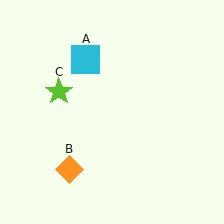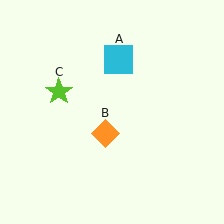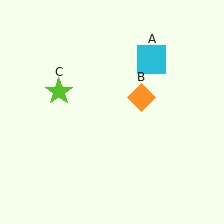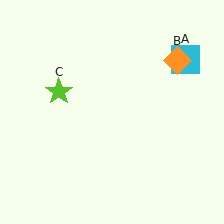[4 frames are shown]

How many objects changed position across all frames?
2 objects changed position: cyan square (object A), orange diamond (object B).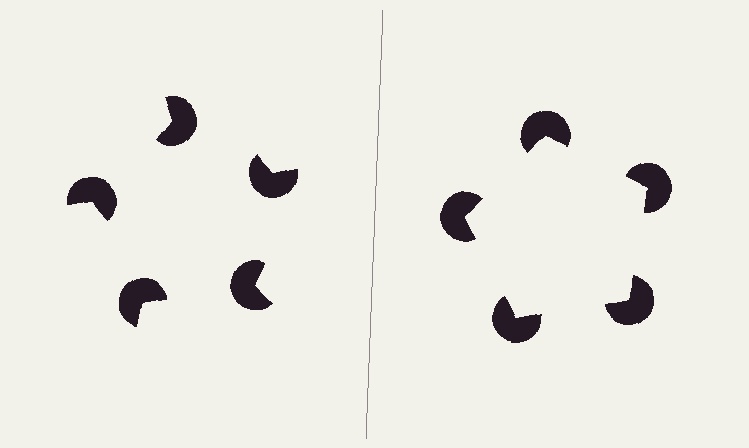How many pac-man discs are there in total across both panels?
10 — 5 on each side.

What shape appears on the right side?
An illusory pentagon.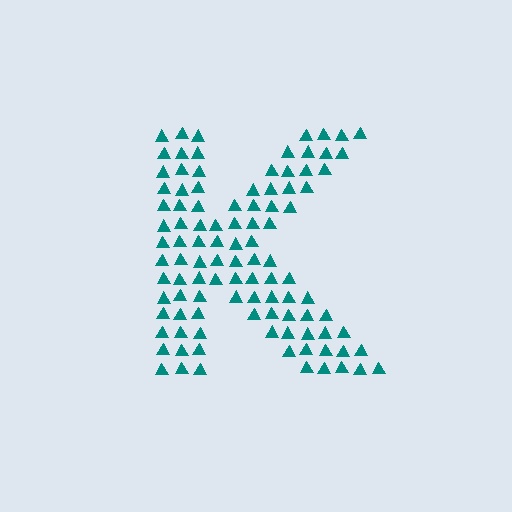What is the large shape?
The large shape is the letter K.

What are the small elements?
The small elements are triangles.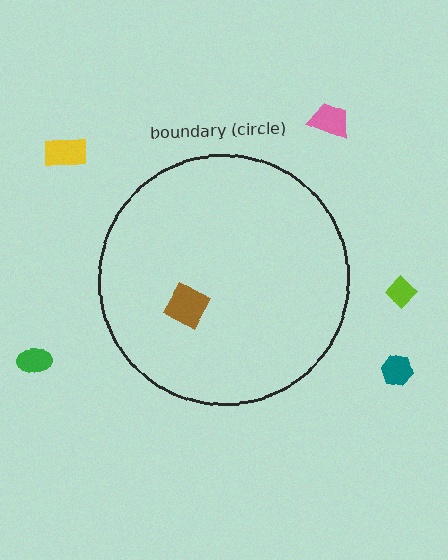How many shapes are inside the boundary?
1 inside, 5 outside.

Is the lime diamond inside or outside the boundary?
Outside.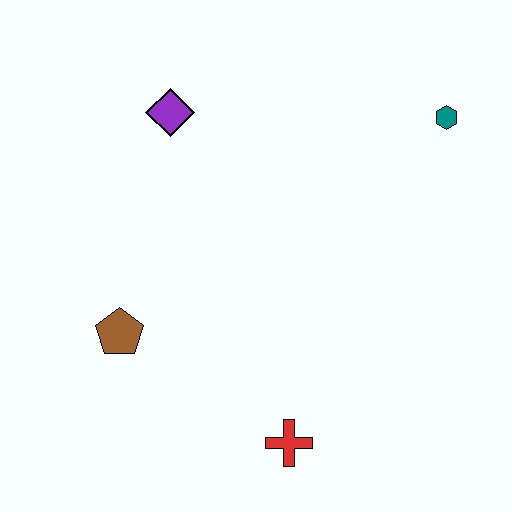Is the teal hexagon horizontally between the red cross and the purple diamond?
No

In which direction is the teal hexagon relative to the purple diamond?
The teal hexagon is to the right of the purple diamond.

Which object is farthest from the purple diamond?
The red cross is farthest from the purple diamond.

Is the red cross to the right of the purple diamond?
Yes